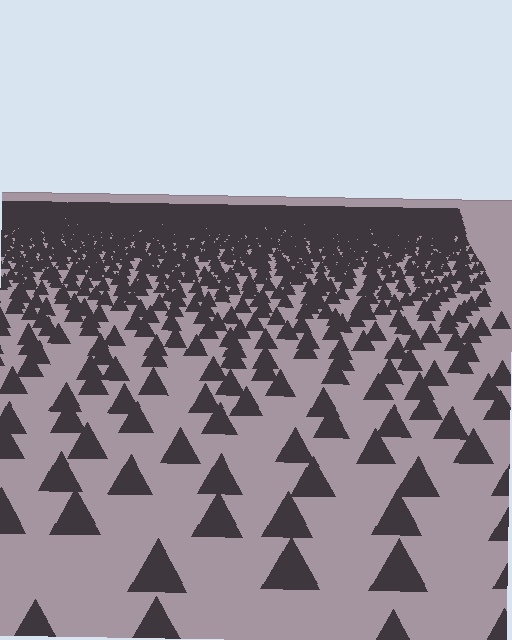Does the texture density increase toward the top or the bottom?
Density increases toward the top.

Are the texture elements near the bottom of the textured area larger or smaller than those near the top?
Larger. Near the bottom, elements are closer to the viewer and appear at a bigger on-screen size.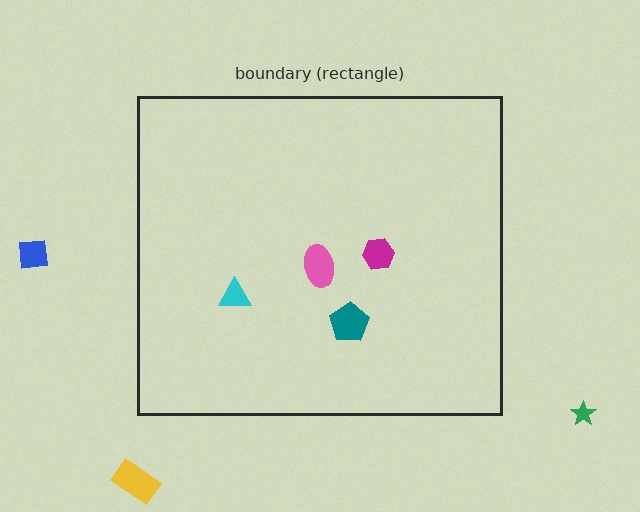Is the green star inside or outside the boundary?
Outside.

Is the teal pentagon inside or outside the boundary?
Inside.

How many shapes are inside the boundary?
4 inside, 3 outside.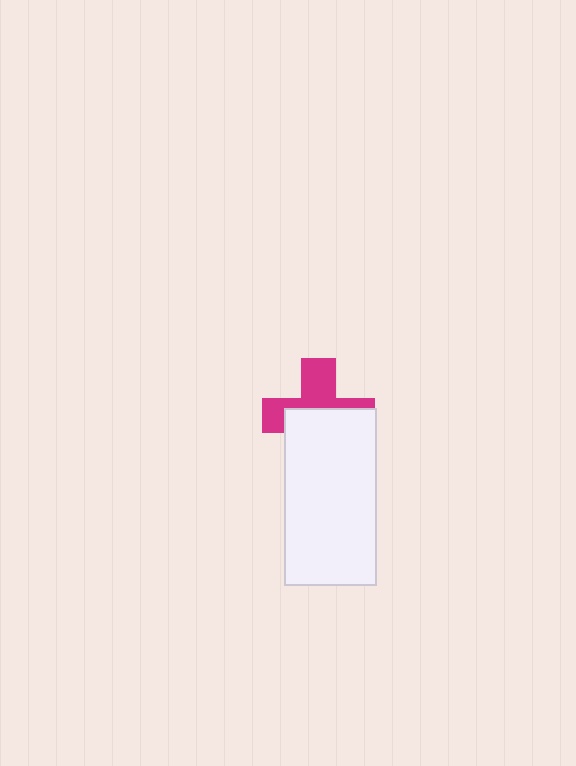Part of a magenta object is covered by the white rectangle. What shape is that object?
It is a cross.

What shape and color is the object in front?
The object in front is a white rectangle.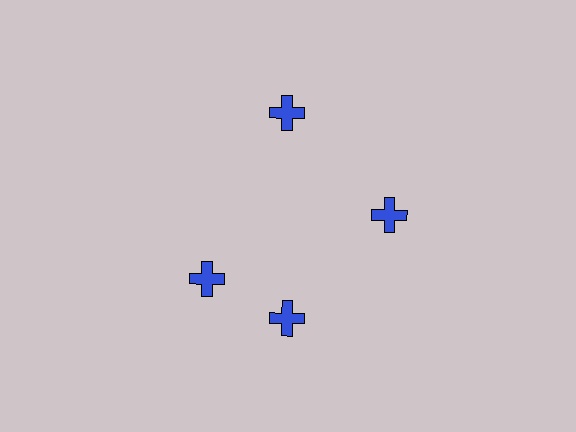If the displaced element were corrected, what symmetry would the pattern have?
It would have 4-fold rotational symmetry — the pattern would map onto itself every 90 degrees.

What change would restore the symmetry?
The symmetry would be restored by rotating it back into even spacing with its neighbors so that all 4 crosses sit at equal angles and equal distance from the center.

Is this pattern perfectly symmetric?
No. The 4 blue crosses are arranged in a ring, but one element near the 9 o'clock position is rotated out of alignment along the ring, breaking the 4-fold rotational symmetry.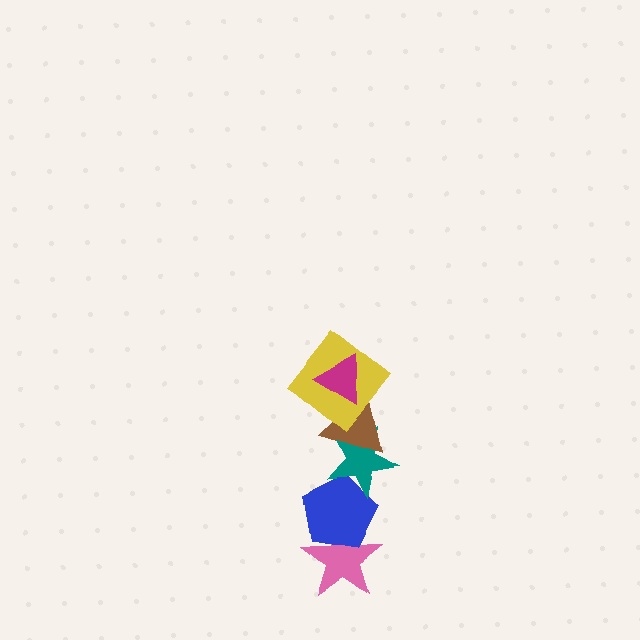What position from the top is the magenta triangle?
The magenta triangle is 1st from the top.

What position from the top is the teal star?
The teal star is 4th from the top.